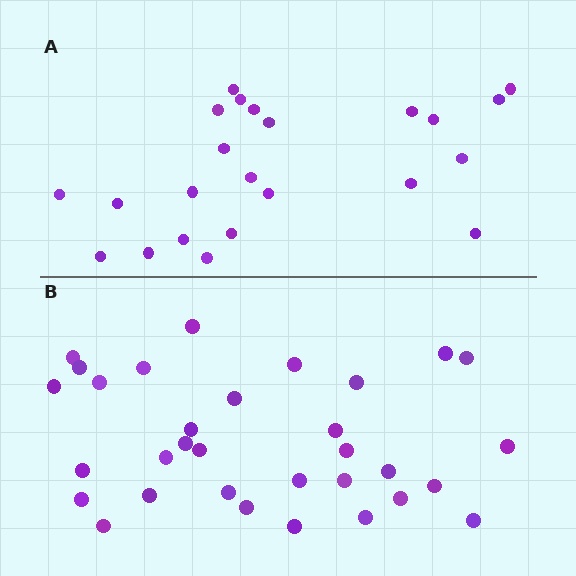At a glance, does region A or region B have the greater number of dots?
Region B (the bottom region) has more dots.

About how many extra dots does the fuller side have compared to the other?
Region B has roughly 8 or so more dots than region A.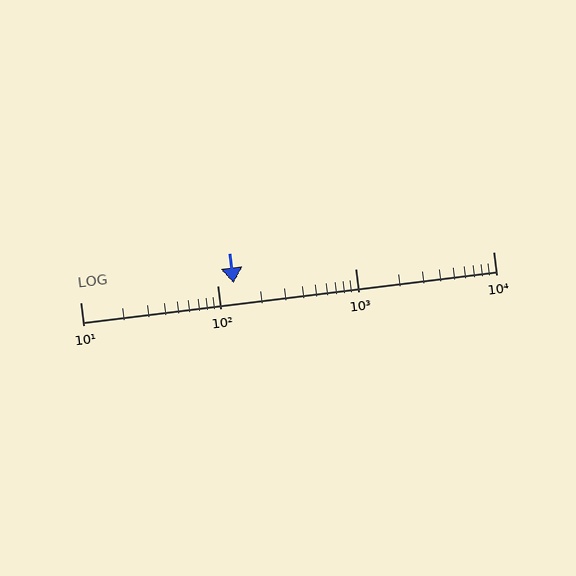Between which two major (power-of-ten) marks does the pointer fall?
The pointer is between 100 and 1000.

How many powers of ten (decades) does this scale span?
The scale spans 3 decades, from 10 to 10000.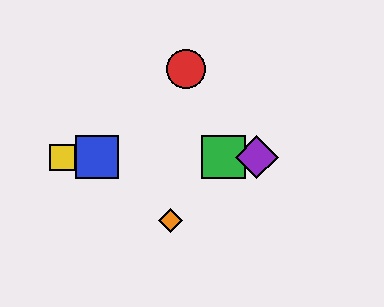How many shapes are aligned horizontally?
4 shapes (the blue square, the green square, the yellow square, the purple diamond) are aligned horizontally.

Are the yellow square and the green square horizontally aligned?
Yes, both are at y≈157.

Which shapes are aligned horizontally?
The blue square, the green square, the yellow square, the purple diamond are aligned horizontally.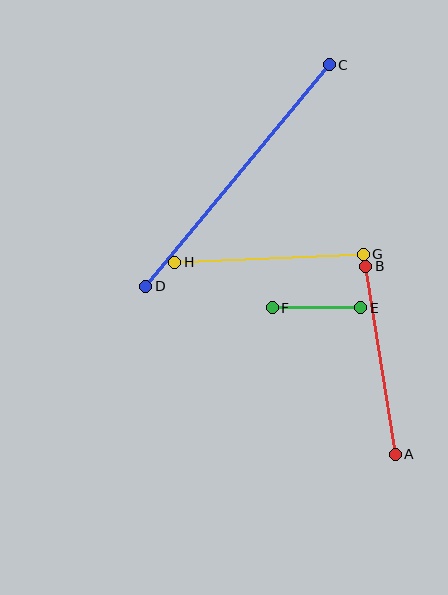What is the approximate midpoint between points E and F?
The midpoint is at approximately (316, 308) pixels.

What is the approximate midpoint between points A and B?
The midpoint is at approximately (381, 360) pixels.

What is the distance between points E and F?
The distance is approximately 89 pixels.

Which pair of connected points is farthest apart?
Points C and D are farthest apart.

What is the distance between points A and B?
The distance is approximately 190 pixels.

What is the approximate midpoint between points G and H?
The midpoint is at approximately (269, 258) pixels.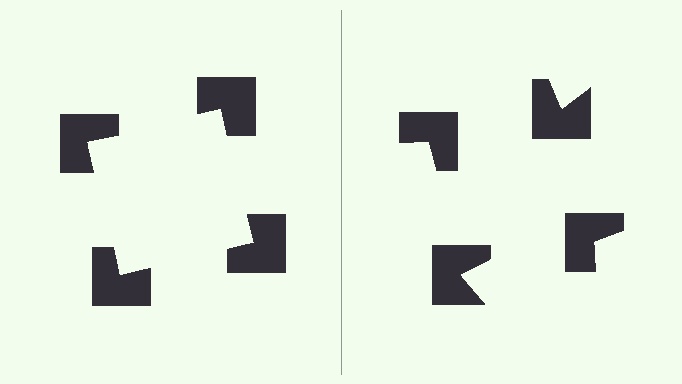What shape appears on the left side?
An illusory square.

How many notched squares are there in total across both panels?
8 — 4 on each side.